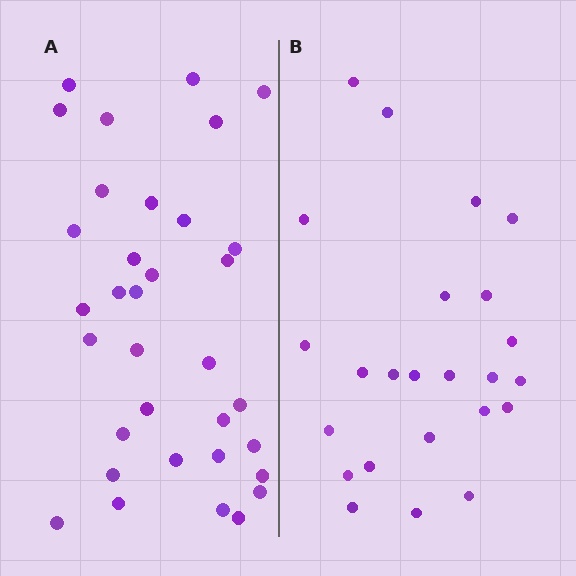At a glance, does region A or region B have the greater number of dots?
Region A (the left region) has more dots.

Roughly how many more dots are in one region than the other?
Region A has roughly 10 or so more dots than region B.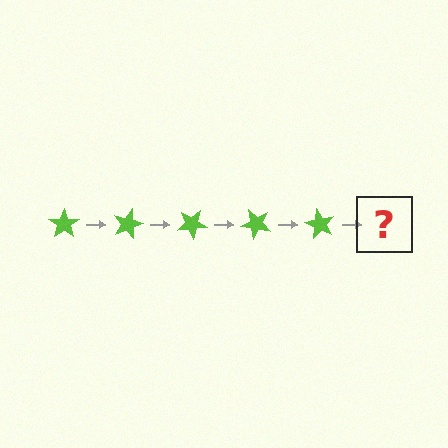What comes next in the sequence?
The next element should be a lime star rotated 75 degrees.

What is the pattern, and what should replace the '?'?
The pattern is that the star rotates 15 degrees each step. The '?' should be a lime star rotated 75 degrees.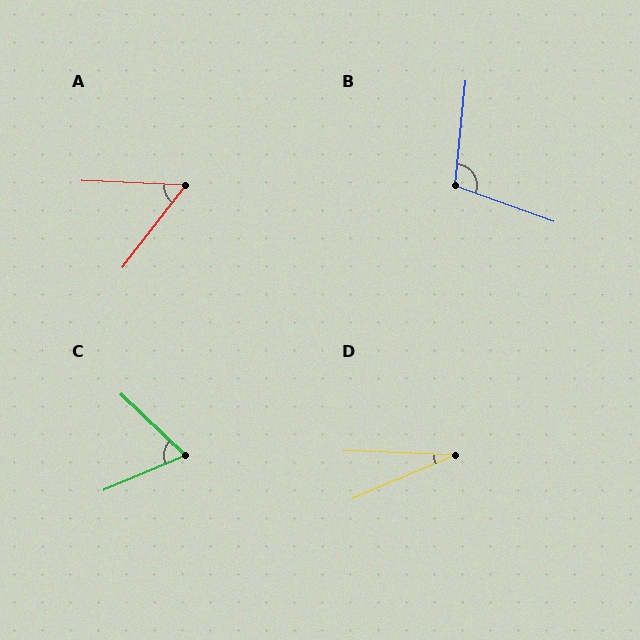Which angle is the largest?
B, at approximately 104 degrees.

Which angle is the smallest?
D, at approximately 25 degrees.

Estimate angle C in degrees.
Approximately 67 degrees.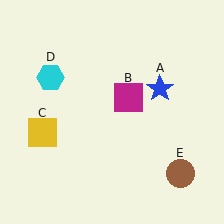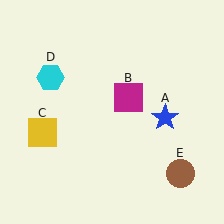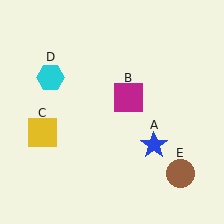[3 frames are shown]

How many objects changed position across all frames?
1 object changed position: blue star (object A).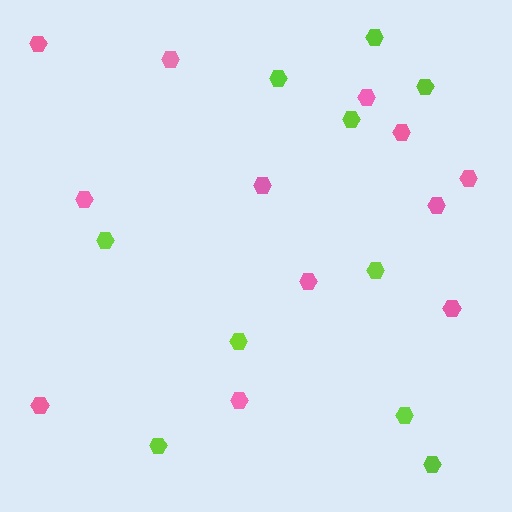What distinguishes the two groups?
There are 2 groups: one group of pink hexagons (12) and one group of lime hexagons (10).